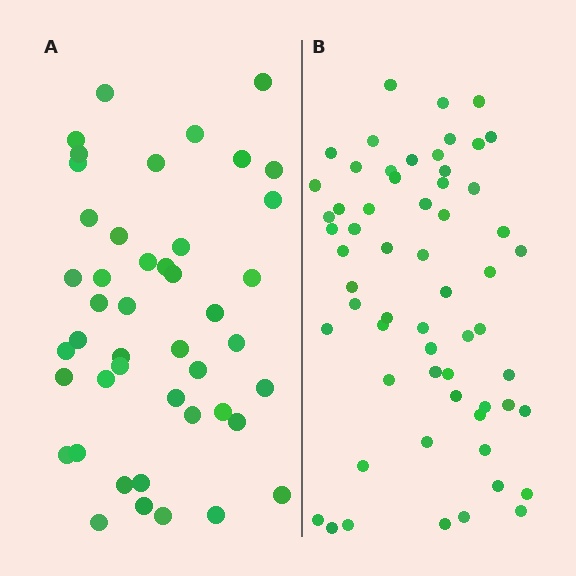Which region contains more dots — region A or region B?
Region B (the right region) has more dots.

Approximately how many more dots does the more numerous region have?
Region B has approximately 15 more dots than region A.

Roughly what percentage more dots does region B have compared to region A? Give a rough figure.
About 35% more.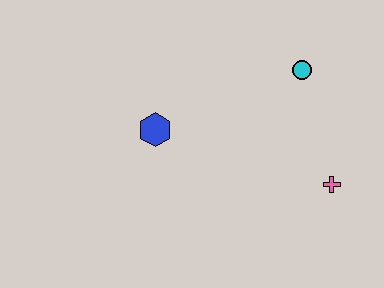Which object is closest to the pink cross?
The cyan circle is closest to the pink cross.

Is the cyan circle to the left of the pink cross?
Yes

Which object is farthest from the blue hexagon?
The pink cross is farthest from the blue hexagon.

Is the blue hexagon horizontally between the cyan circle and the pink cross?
No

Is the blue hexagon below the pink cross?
No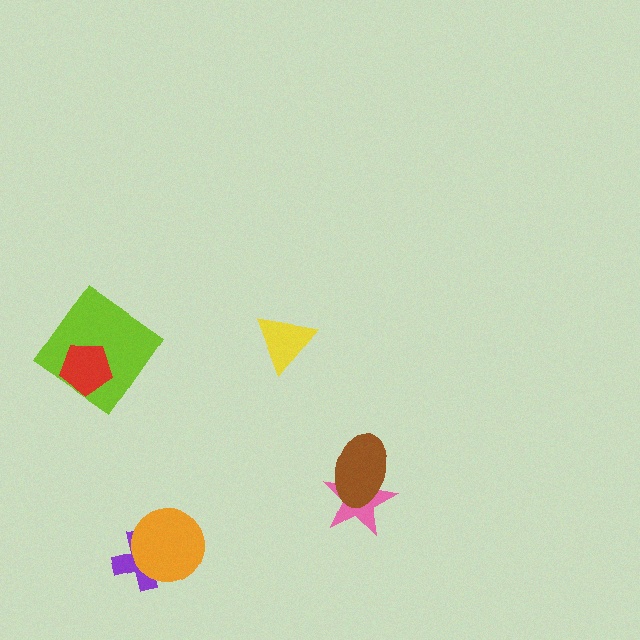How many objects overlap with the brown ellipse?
1 object overlaps with the brown ellipse.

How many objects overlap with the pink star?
1 object overlaps with the pink star.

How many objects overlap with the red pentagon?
1 object overlaps with the red pentagon.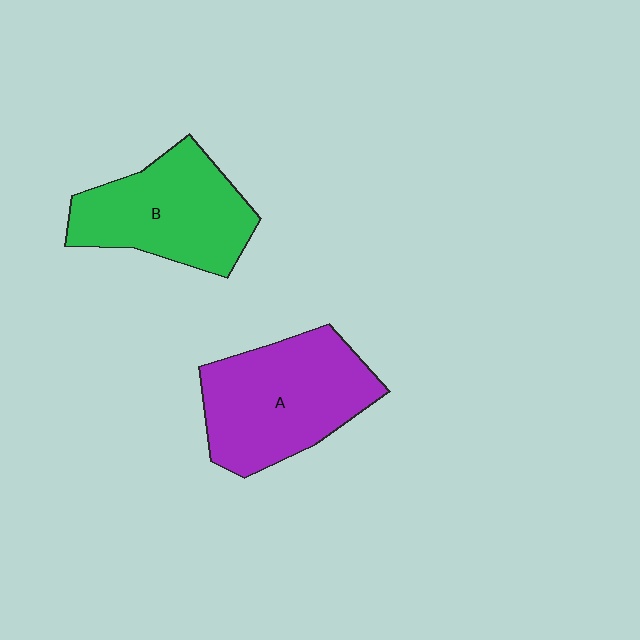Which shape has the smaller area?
Shape B (green).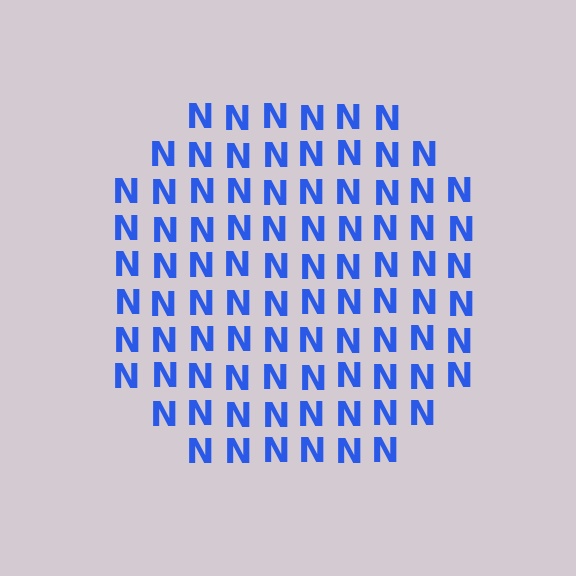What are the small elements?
The small elements are letter N's.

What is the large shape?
The large shape is a circle.